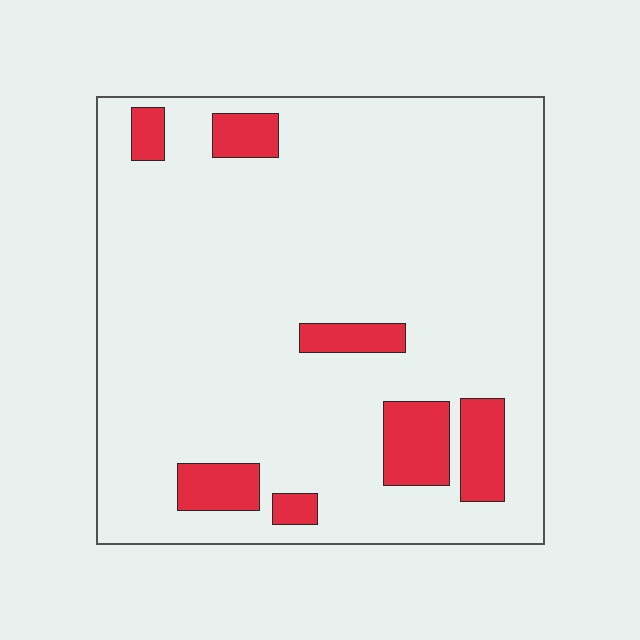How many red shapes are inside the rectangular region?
7.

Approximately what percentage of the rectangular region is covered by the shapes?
Approximately 10%.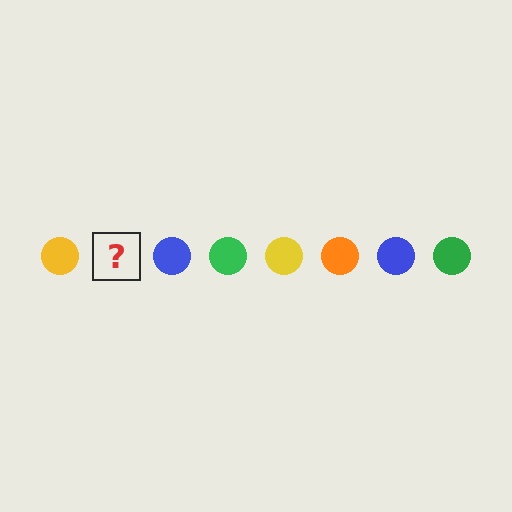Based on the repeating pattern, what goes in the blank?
The blank should be an orange circle.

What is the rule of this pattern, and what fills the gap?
The rule is that the pattern cycles through yellow, orange, blue, green circles. The gap should be filled with an orange circle.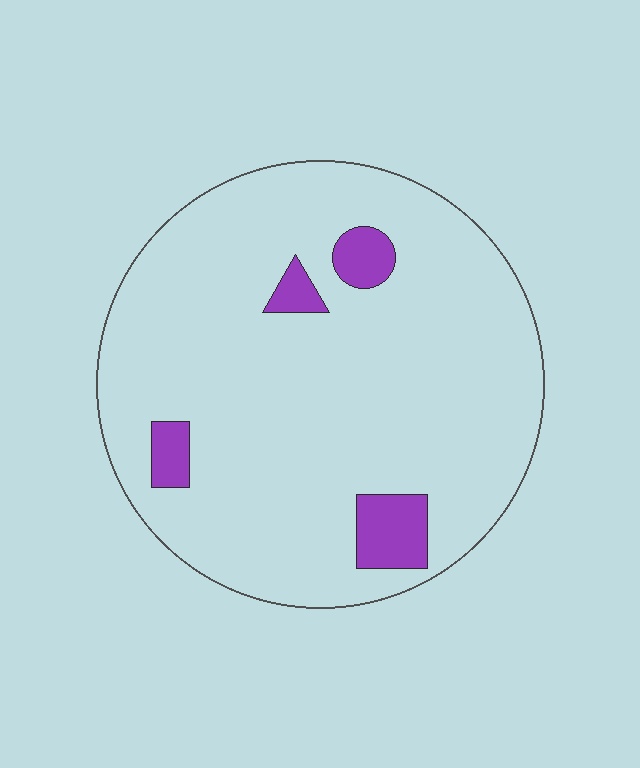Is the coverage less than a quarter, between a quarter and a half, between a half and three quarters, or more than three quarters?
Less than a quarter.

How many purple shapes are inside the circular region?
4.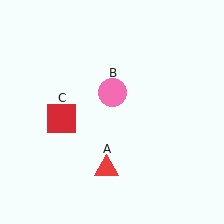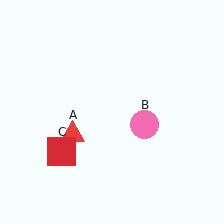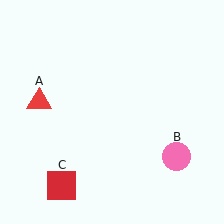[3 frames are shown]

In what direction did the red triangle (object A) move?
The red triangle (object A) moved up and to the left.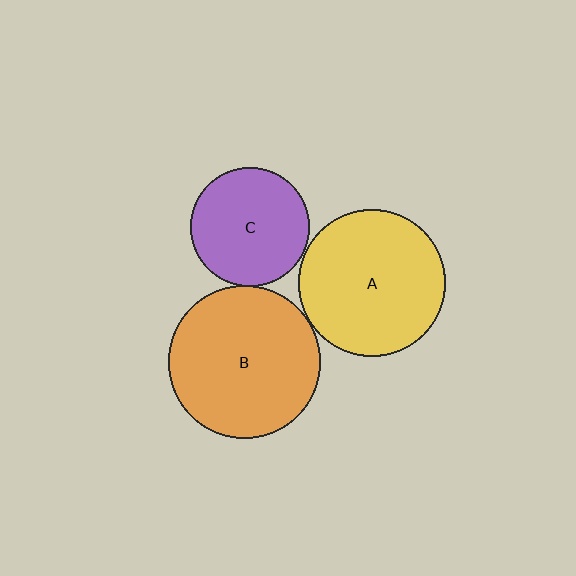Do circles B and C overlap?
Yes.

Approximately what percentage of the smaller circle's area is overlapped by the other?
Approximately 5%.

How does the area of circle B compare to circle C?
Approximately 1.6 times.